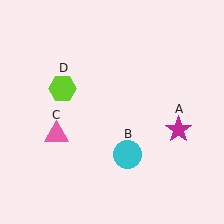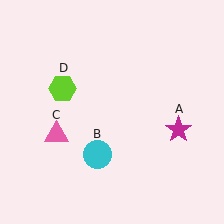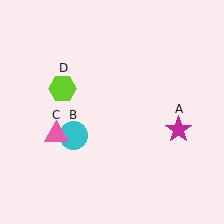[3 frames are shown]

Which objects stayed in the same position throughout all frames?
Magenta star (object A) and pink triangle (object C) and lime hexagon (object D) remained stationary.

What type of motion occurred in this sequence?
The cyan circle (object B) rotated clockwise around the center of the scene.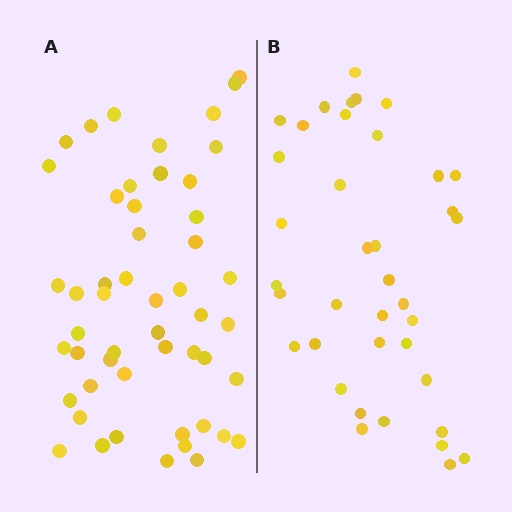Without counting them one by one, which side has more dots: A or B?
Region A (the left region) has more dots.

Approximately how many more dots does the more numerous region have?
Region A has approximately 15 more dots than region B.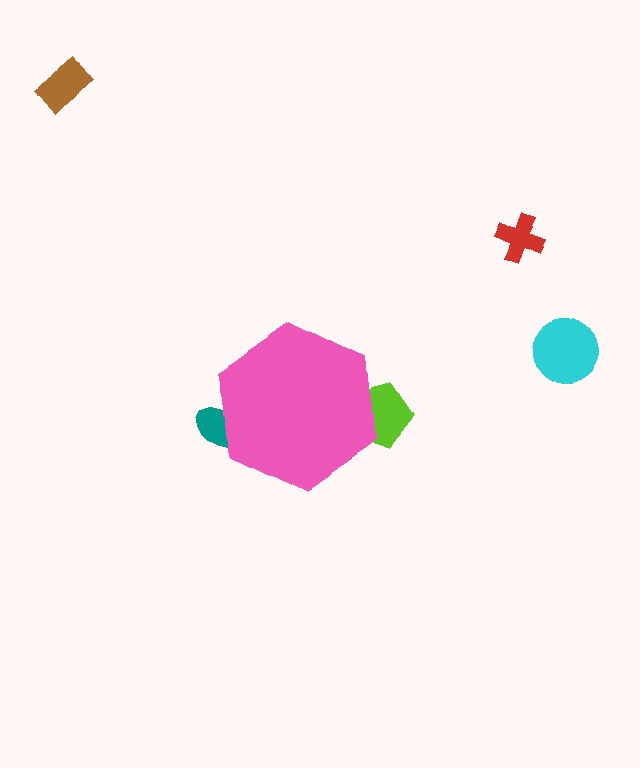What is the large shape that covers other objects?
A pink hexagon.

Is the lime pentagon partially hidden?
Yes, the lime pentagon is partially hidden behind the pink hexagon.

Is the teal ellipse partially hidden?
Yes, the teal ellipse is partially hidden behind the pink hexagon.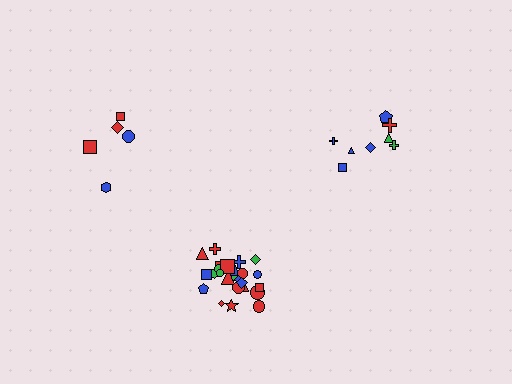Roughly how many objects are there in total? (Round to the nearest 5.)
Roughly 40 objects in total.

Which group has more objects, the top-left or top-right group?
The top-right group.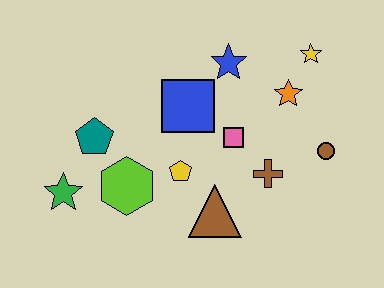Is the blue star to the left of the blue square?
No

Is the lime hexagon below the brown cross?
Yes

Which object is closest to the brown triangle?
The yellow pentagon is closest to the brown triangle.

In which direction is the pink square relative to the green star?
The pink square is to the right of the green star.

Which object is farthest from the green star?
The yellow star is farthest from the green star.